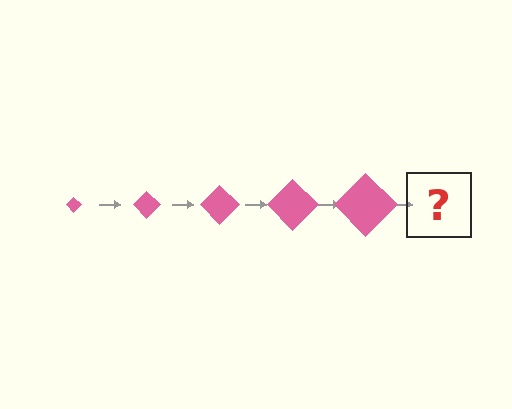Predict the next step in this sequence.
The next step is a pink diamond, larger than the previous one.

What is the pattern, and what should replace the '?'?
The pattern is that the diamond gets progressively larger each step. The '?' should be a pink diamond, larger than the previous one.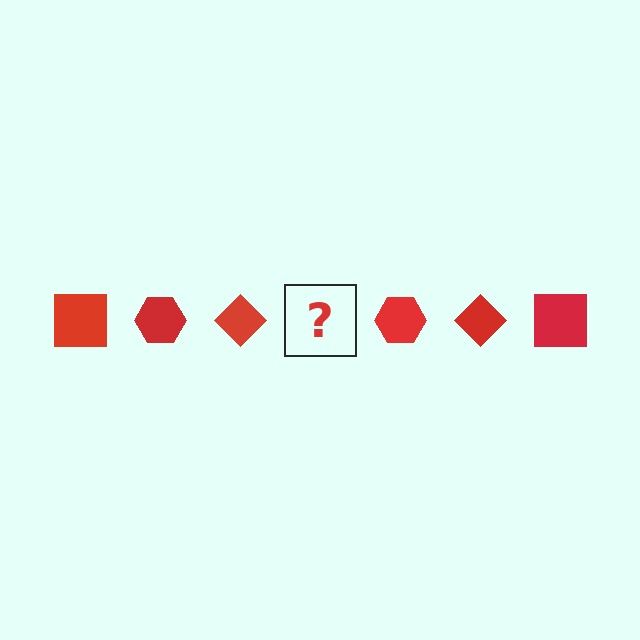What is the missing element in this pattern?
The missing element is a red square.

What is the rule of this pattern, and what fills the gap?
The rule is that the pattern cycles through square, hexagon, diamond shapes in red. The gap should be filled with a red square.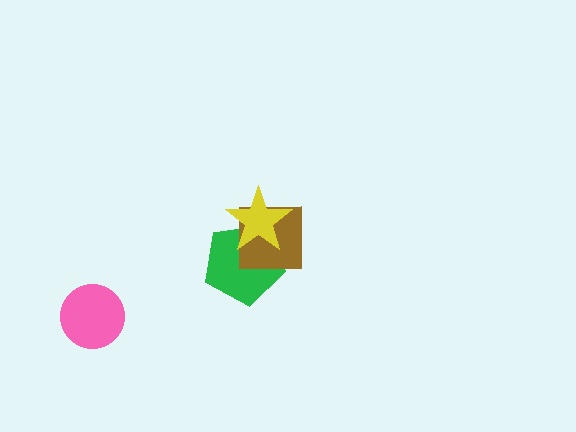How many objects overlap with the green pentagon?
2 objects overlap with the green pentagon.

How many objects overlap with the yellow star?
2 objects overlap with the yellow star.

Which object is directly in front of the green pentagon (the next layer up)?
The brown square is directly in front of the green pentagon.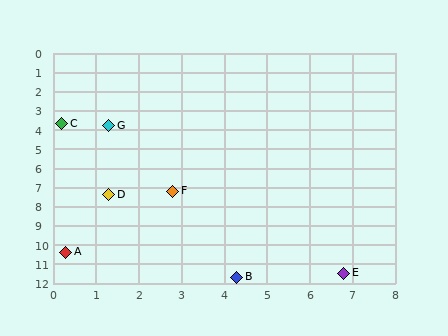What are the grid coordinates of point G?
Point G is at approximately (1.3, 3.8).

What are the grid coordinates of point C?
Point C is at approximately (0.2, 3.7).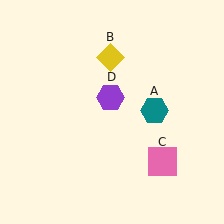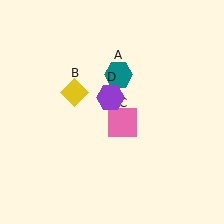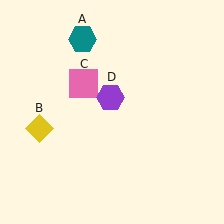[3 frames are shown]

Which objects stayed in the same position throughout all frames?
Purple hexagon (object D) remained stationary.